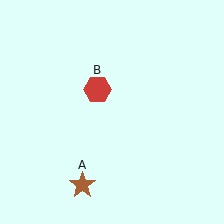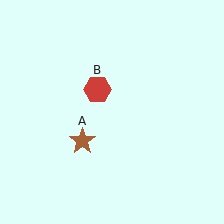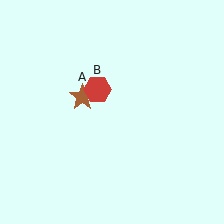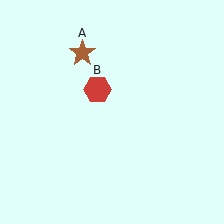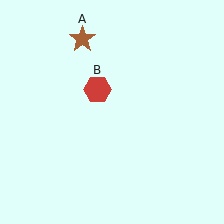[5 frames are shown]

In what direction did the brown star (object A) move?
The brown star (object A) moved up.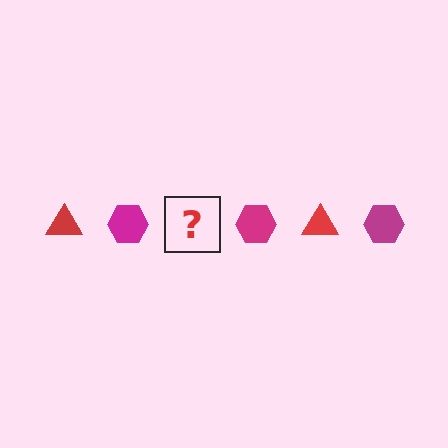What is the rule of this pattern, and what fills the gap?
The rule is that the pattern alternates between red triangle and magenta hexagon. The gap should be filled with a red triangle.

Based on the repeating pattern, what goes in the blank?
The blank should be a red triangle.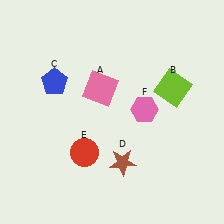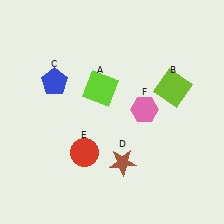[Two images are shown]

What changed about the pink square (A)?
In Image 1, A is pink. In Image 2, it changed to lime.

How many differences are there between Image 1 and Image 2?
There is 1 difference between the two images.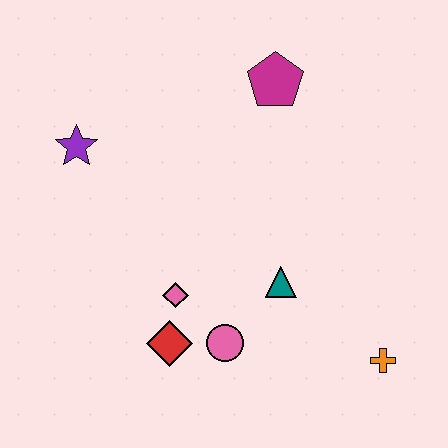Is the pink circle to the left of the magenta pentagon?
Yes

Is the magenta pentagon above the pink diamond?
Yes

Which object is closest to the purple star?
The pink diamond is closest to the purple star.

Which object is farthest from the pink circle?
The magenta pentagon is farthest from the pink circle.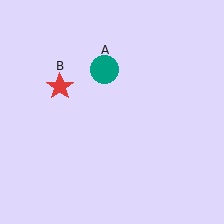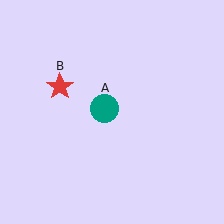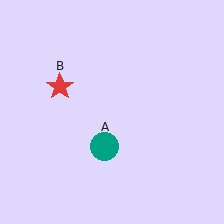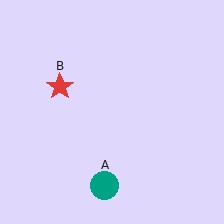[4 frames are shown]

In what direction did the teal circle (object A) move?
The teal circle (object A) moved down.